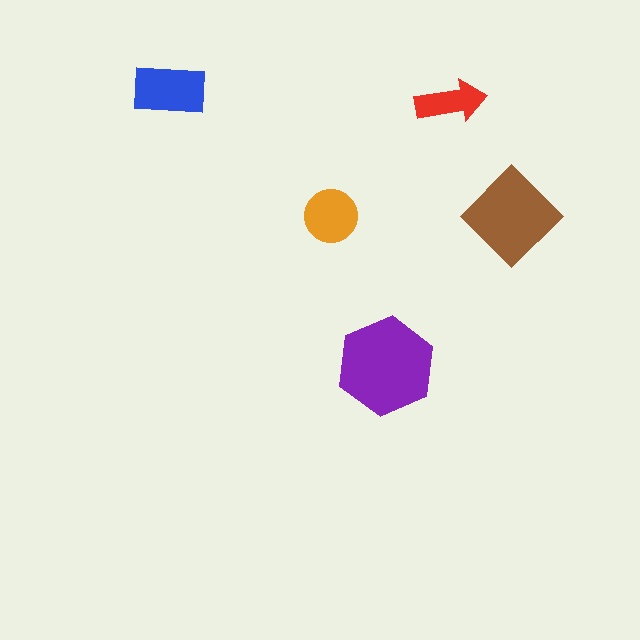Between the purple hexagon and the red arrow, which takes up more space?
The purple hexagon.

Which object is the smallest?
The red arrow.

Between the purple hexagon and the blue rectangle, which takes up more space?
The purple hexagon.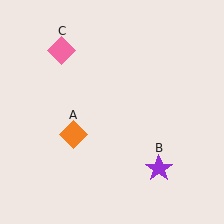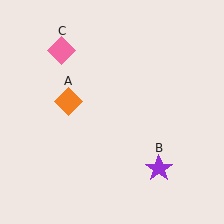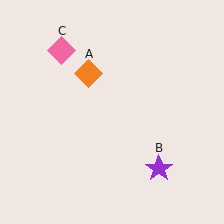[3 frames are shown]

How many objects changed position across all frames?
1 object changed position: orange diamond (object A).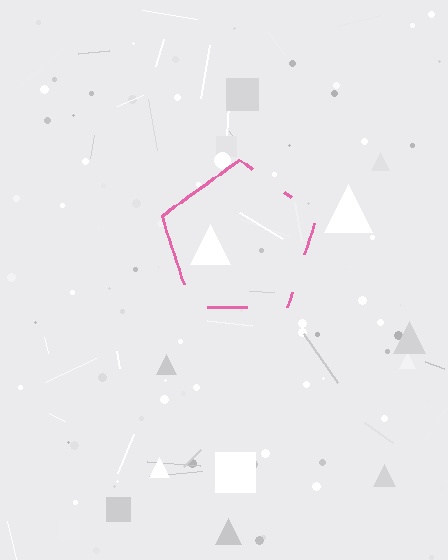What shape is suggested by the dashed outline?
The dashed outline suggests a pentagon.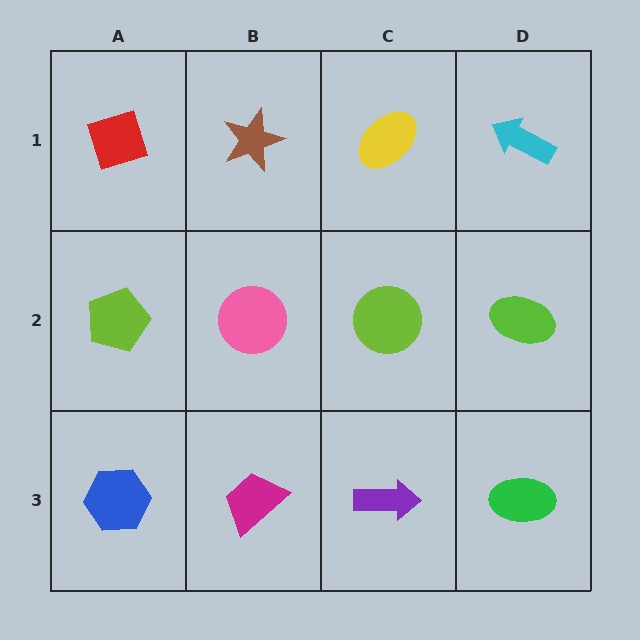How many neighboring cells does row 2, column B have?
4.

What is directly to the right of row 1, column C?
A cyan arrow.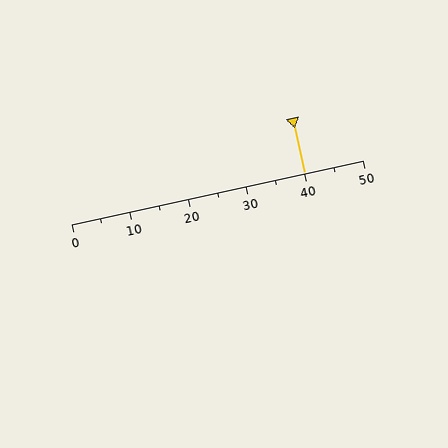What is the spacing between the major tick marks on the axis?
The major ticks are spaced 10 apart.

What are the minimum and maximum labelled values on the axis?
The axis runs from 0 to 50.